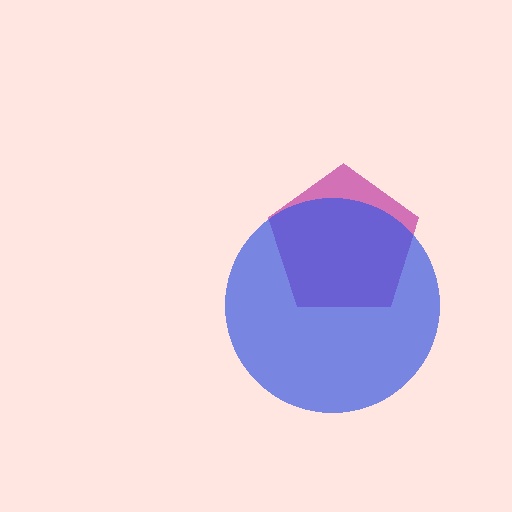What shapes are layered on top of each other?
The layered shapes are: a magenta pentagon, a blue circle.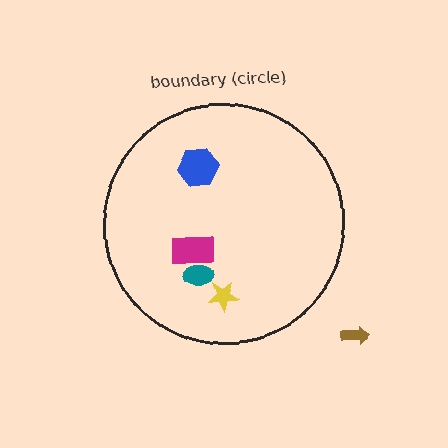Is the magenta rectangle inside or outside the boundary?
Inside.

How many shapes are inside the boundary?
4 inside, 1 outside.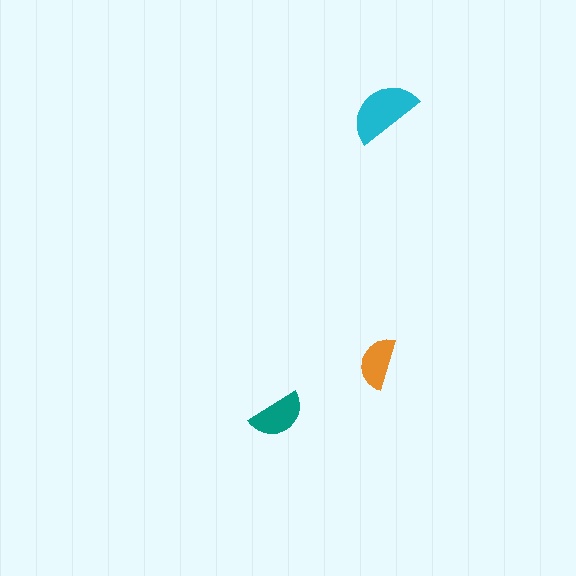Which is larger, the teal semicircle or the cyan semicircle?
The cyan one.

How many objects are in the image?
There are 3 objects in the image.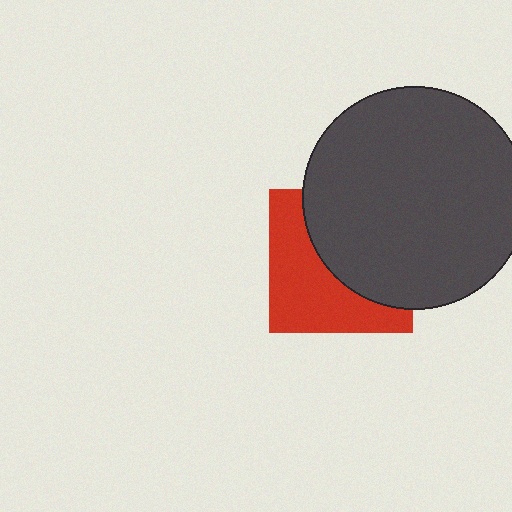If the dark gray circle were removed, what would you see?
You would see the complete red square.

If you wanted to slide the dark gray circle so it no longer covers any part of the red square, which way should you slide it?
Slide it toward the upper-right — that is the most direct way to separate the two shapes.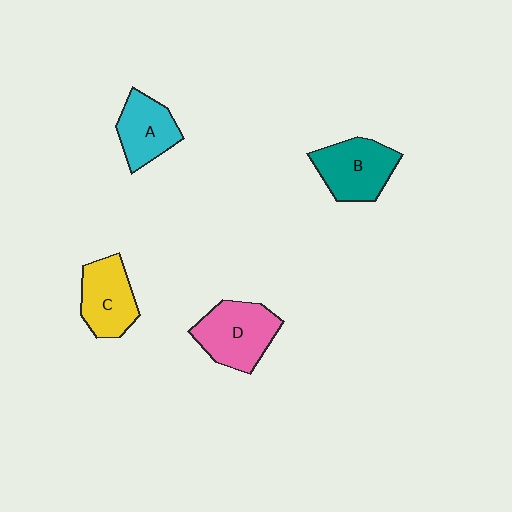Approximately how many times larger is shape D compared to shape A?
Approximately 1.3 times.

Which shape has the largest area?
Shape D (pink).